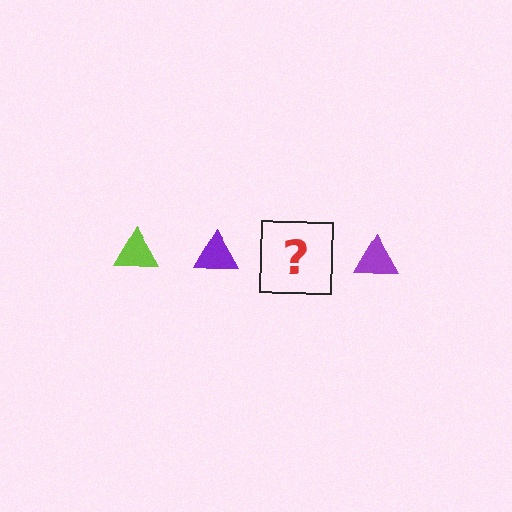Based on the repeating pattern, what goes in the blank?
The blank should be a lime triangle.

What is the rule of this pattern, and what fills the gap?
The rule is that the pattern cycles through lime, purple triangles. The gap should be filled with a lime triangle.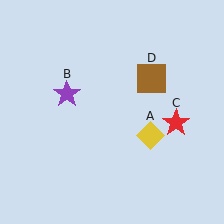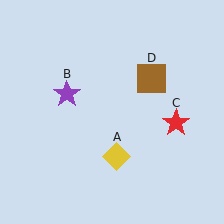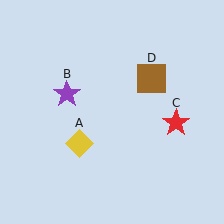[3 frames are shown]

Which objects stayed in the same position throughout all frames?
Purple star (object B) and red star (object C) and brown square (object D) remained stationary.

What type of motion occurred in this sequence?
The yellow diamond (object A) rotated clockwise around the center of the scene.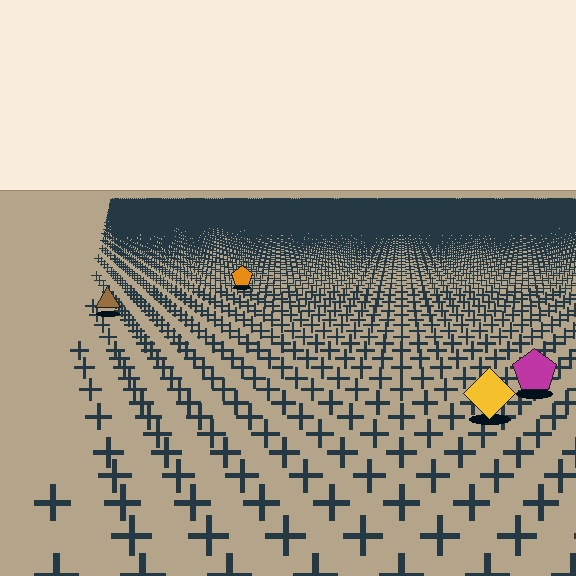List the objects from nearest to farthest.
From nearest to farthest: the yellow diamond, the magenta pentagon, the brown triangle, the orange pentagon.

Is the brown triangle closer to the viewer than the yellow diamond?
No. The yellow diamond is closer — you can tell from the texture gradient: the ground texture is coarser near it.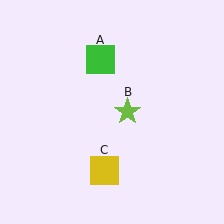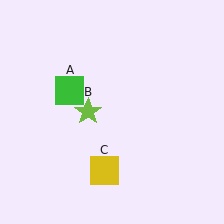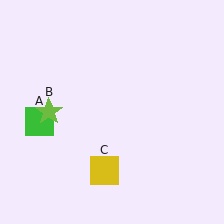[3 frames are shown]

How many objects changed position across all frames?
2 objects changed position: green square (object A), lime star (object B).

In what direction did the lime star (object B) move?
The lime star (object B) moved left.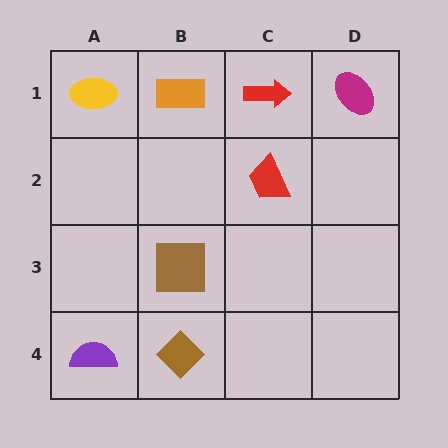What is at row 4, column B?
A brown diamond.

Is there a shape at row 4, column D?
No, that cell is empty.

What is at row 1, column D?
A magenta ellipse.